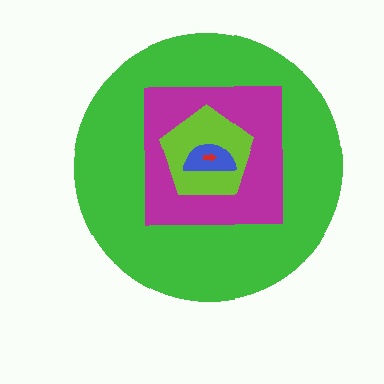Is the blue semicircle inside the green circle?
Yes.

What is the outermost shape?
The green circle.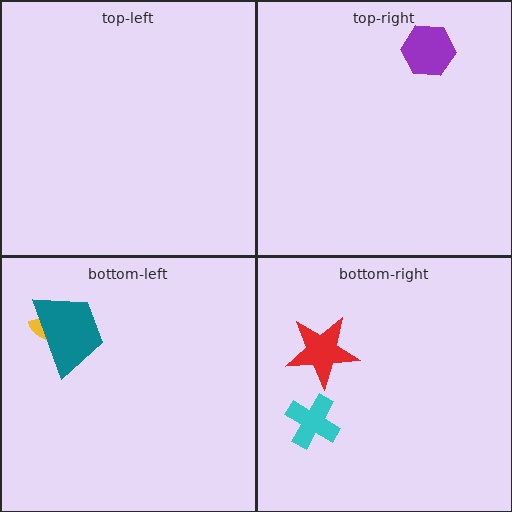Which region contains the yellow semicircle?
The bottom-left region.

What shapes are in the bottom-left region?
The yellow semicircle, the teal trapezoid.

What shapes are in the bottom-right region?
The cyan cross, the red star.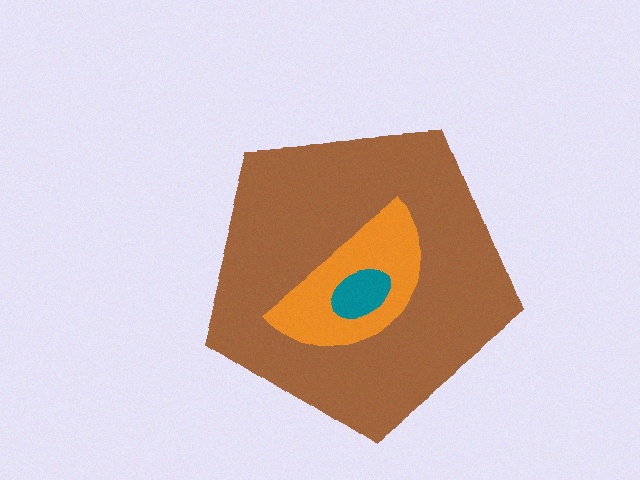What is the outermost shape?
The brown pentagon.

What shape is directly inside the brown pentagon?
The orange semicircle.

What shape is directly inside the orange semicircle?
The teal ellipse.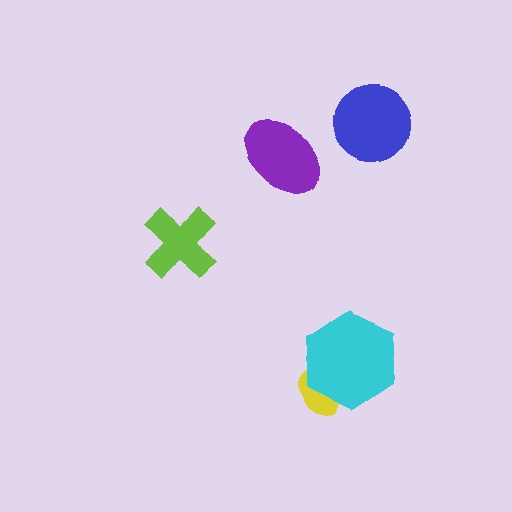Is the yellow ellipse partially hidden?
Yes, it is partially covered by another shape.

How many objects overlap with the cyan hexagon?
1 object overlaps with the cyan hexagon.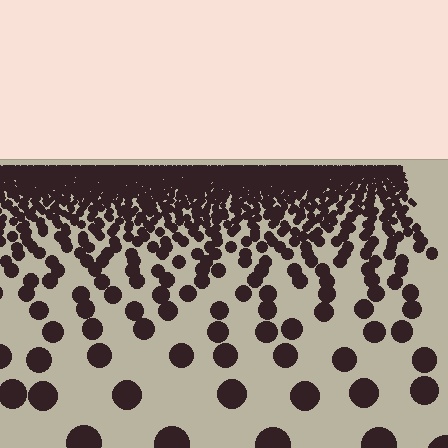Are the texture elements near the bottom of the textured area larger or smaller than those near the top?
Larger. Near the bottom, elements are closer to the viewer and appear at a bigger on-screen size.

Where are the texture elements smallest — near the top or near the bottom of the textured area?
Near the top.